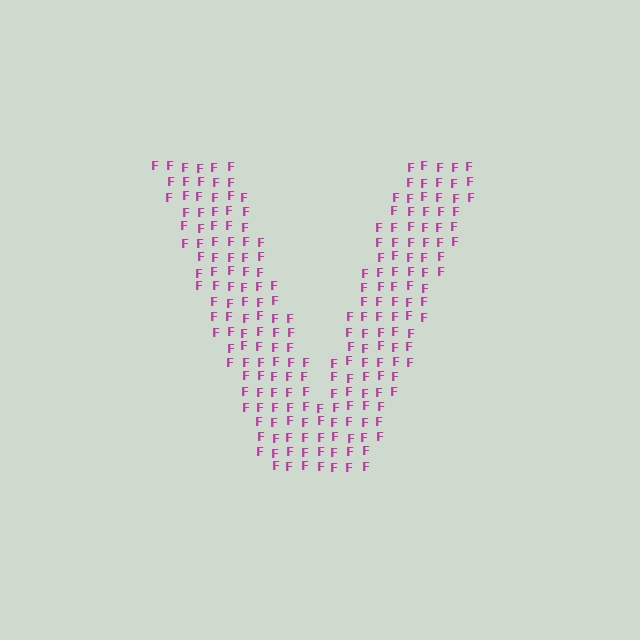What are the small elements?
The small elements are letter F's.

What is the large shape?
The large shape is the letter V.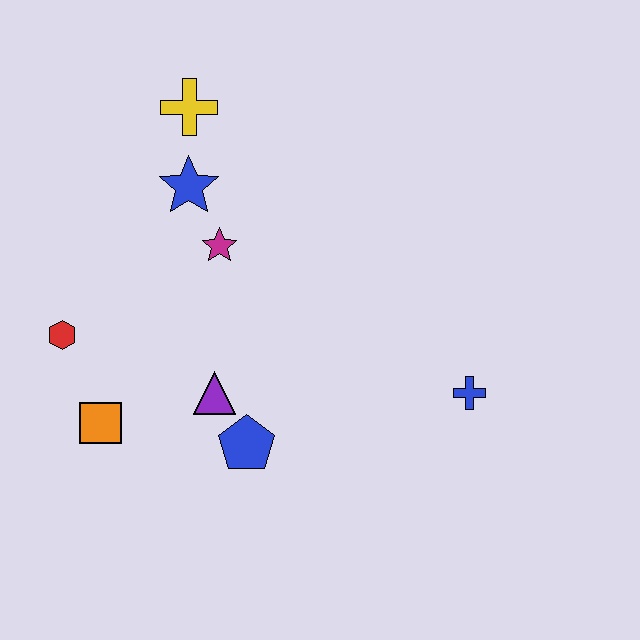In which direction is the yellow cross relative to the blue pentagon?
The yellow cross is above the blue pentagon.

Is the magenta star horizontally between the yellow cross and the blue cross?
Yes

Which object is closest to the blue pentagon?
The purple triangle is closest to the blue pentagon.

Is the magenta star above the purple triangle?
Yes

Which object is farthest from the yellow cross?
The blue cross is farthest from the yellow cross.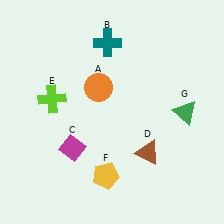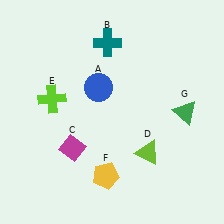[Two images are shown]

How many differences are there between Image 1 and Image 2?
There are 2 differences between the two images.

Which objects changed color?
A changed from orange to blue. D changed from brown to lime.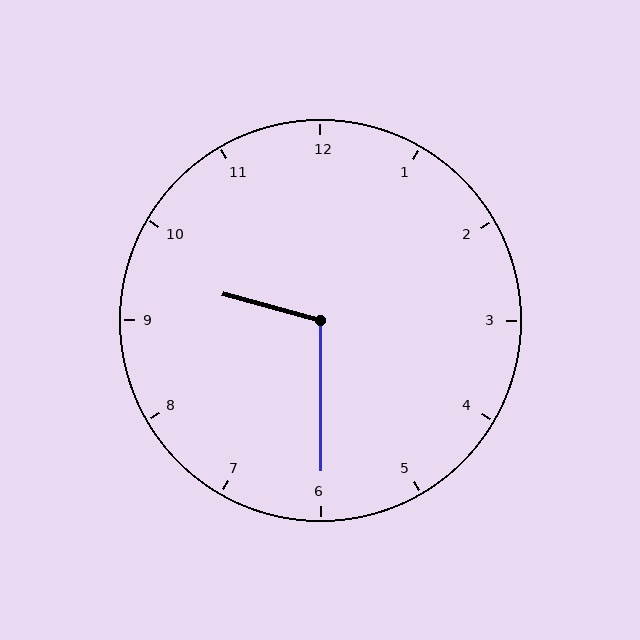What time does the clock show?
9:30.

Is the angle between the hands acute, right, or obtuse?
It is obtuse.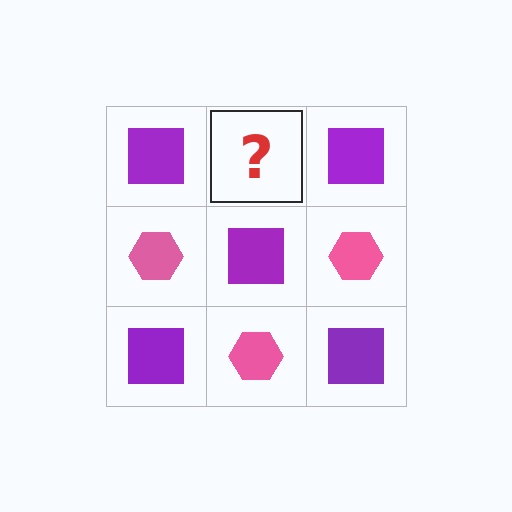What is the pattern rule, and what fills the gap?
The rule is that it alternates purple square and pink hexagon in a checkerboard pattern. The gap should be filled with a pink hexagon.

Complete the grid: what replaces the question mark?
The question mark should be replaced with a pink hexagon.